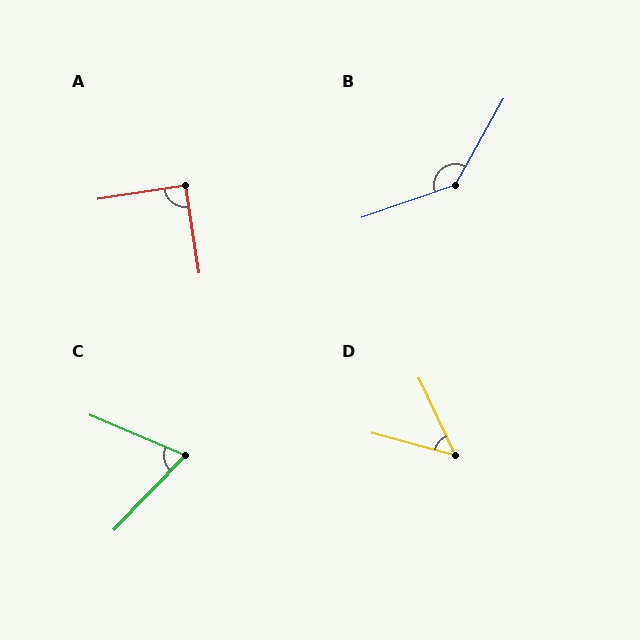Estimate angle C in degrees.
Approximately 69 degrees.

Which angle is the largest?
B, at approximately 139 degrees.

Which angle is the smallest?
D, at approximately 50 degrees.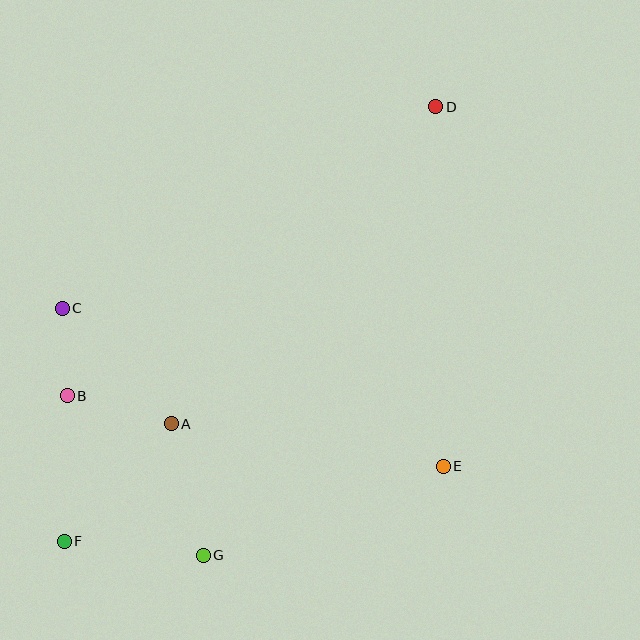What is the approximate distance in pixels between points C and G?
The distance between C and G is approximately 284 pixels.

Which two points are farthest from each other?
Points D and F are farthest from each other.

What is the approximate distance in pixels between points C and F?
The distance between C and F is approximately 233 pixels.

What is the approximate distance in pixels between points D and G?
The distance between D and G is approximately 505 pixels.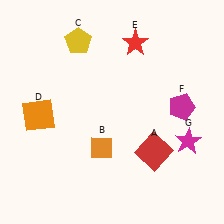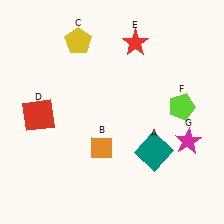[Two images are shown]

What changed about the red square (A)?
In Image 1, A is red. In Image 2, it changed to teal.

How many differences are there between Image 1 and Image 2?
There are 3 differences between the two images.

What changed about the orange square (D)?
In Image 1, D is orange. In Image 2, it changed to red.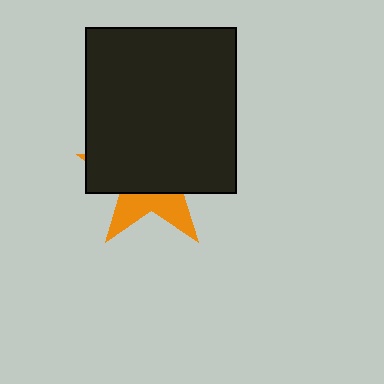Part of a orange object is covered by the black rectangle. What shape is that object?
It is a star.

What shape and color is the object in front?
The object in front is a black rectangle.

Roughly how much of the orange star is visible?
A small part of it is visible (roughly 33%).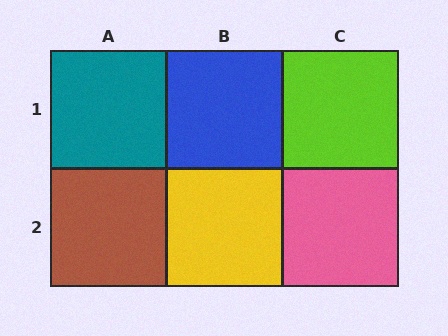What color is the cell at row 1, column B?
Blue.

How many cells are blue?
1 cell is blue.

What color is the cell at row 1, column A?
Teal.